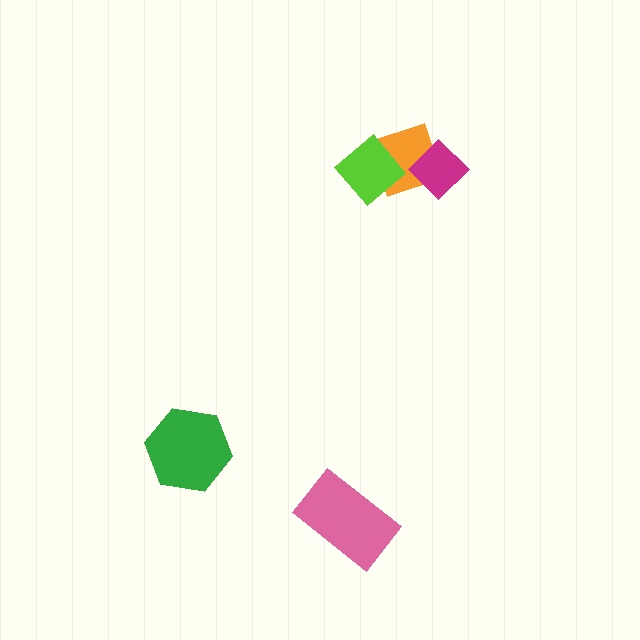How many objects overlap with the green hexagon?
0 objects overlap with the green hexagon.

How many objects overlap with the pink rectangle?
0 objects overlap with the pink rectangle.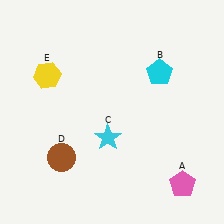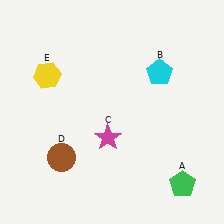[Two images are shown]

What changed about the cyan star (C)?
In Image 1, C is cyan. In Image 2, it changed to magenta.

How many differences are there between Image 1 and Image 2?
There are 2 differences between the two images.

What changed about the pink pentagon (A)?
In Image 1, A is pink. In Image 2, it changed to green.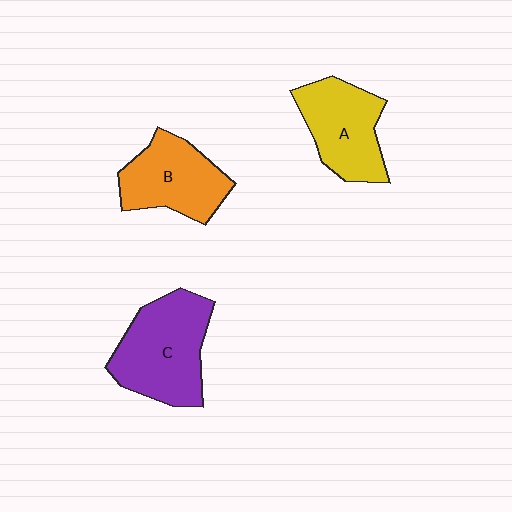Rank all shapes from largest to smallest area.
From largest to smallest: C (purple), B (orange), A (yellow).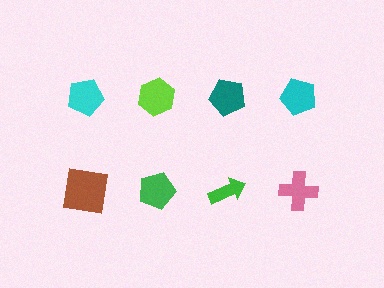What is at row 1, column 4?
A cyan pentagon.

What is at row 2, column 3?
A green arrow.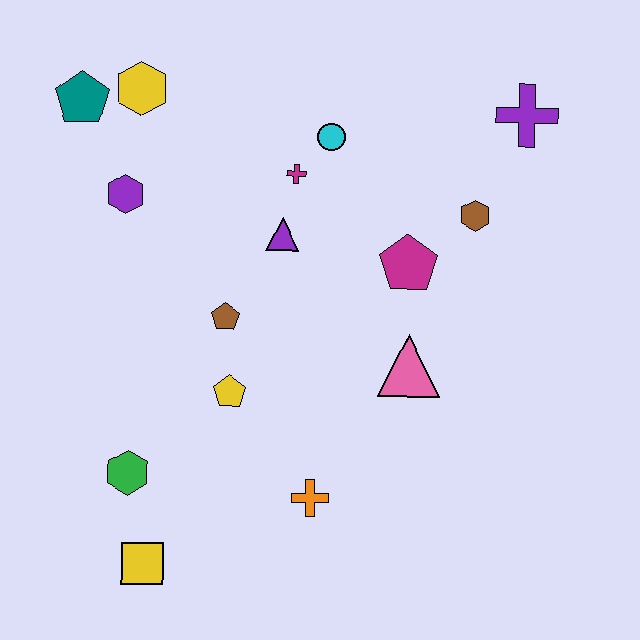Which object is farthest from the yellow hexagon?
The yellow square is farthest from the yellow hexagon.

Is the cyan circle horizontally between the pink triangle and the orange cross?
Yes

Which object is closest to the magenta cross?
The cyan circle is closest to the magenta cross.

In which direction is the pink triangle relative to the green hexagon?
The pink triangle is to the right of the green hexagon.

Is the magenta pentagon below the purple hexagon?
Yes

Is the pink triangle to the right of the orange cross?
Yes